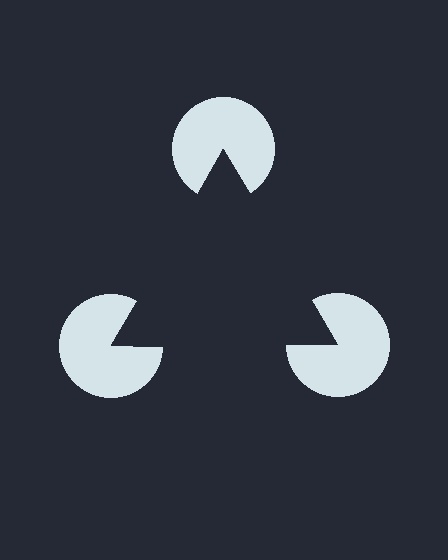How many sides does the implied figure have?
3 sides.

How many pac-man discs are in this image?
There are 3 — one at each vertex of the illusory triangle.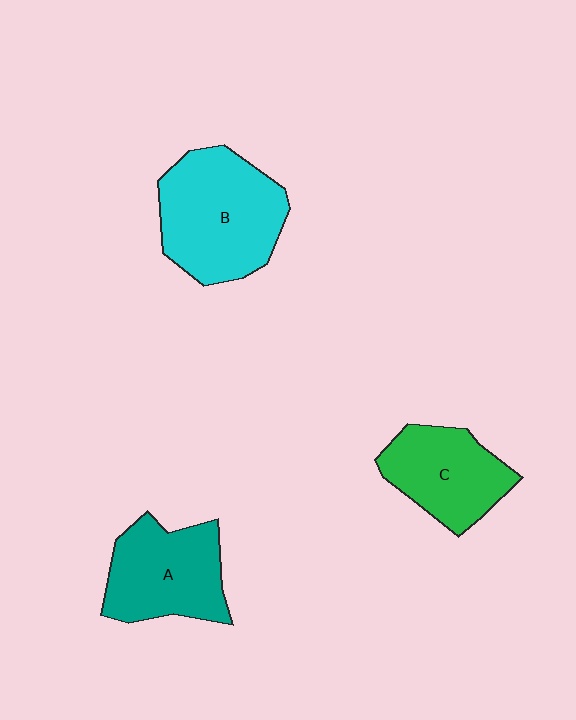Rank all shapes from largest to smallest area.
From largest to smallest: B (cyan), A (teal), C (green).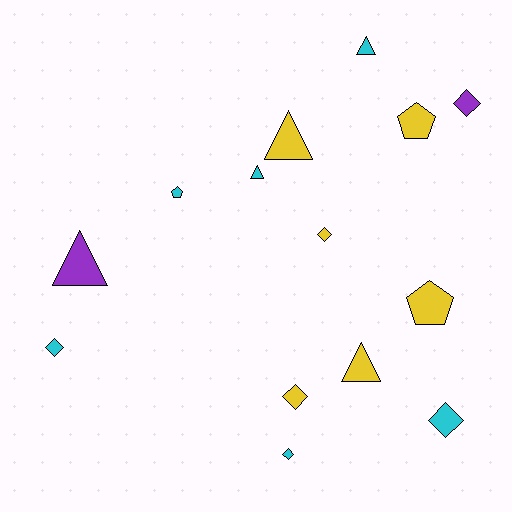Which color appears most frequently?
Yellow, with 6 objects.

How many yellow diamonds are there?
There are 2 yellow diamonds.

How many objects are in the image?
There are 14 objects.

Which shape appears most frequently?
Diamond, with 6 objects.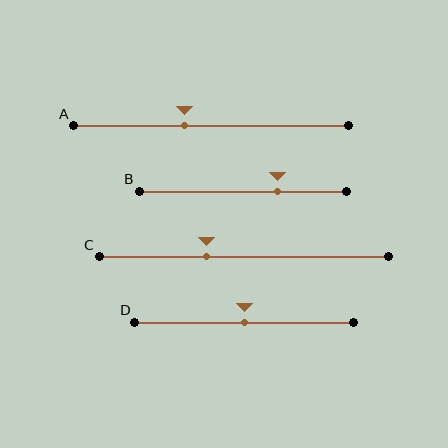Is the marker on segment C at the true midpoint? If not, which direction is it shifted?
No, the marker on segment C is shifted to the left by about 13% of the segment length.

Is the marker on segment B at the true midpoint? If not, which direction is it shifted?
No, the marker on segment B is shifted to the right by about 16% of the segment length.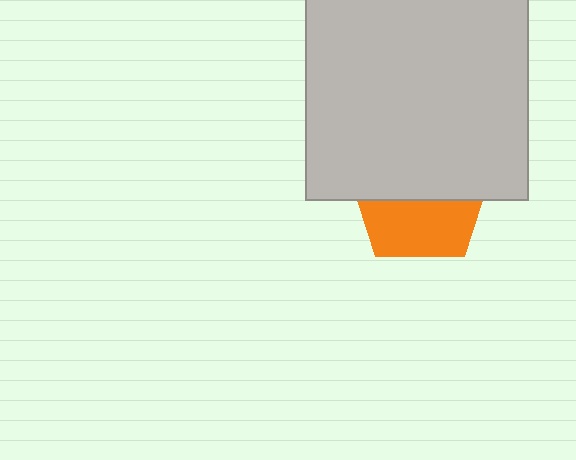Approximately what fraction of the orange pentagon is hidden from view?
Roughly 56% of the orange pentagon is hidden behind the light gray square.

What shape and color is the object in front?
The object in front is a light gray square.